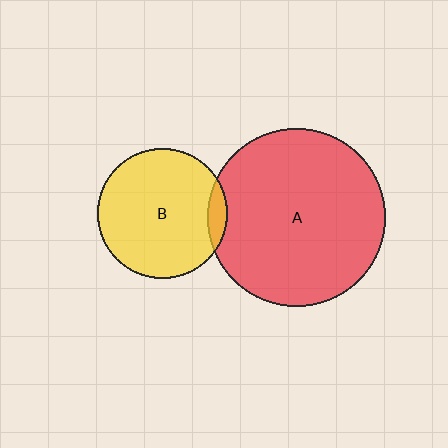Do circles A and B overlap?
Yes.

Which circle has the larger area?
Circle A (red).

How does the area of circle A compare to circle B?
Approximately 1.9 times.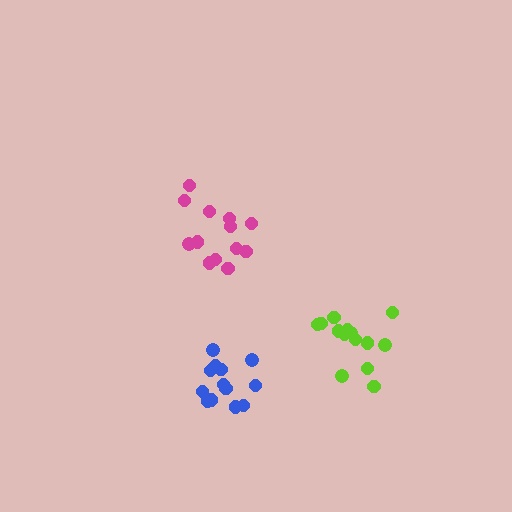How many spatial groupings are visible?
There are 3 spatial groupings.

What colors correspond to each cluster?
The clusters are colored: lime, magenta, blue.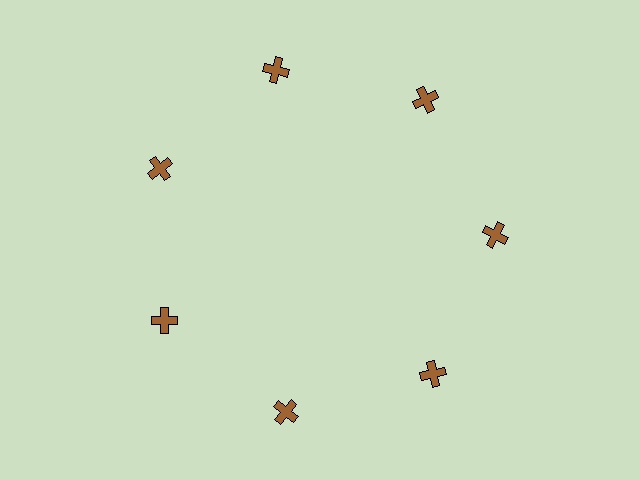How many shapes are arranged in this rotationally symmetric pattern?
There are 7 shapes, arranged in 7 groups of 1.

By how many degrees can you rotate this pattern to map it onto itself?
The pattern maps onto itself every 51 degrees of rotation.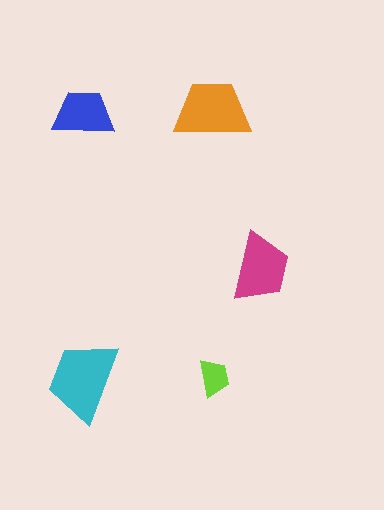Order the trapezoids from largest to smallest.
the cyan one, the orange one, the magenta one, the blue one, the lime one.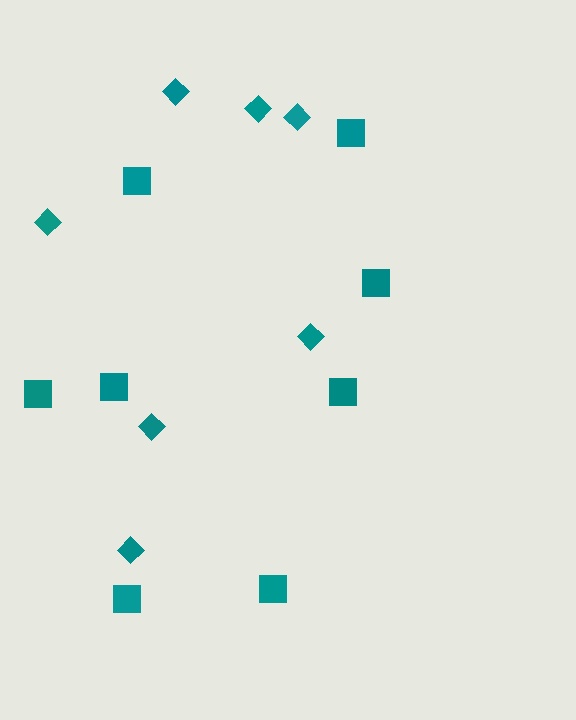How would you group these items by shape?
There are 2 groups: one group of diamonds (7) and one group of squares (8).